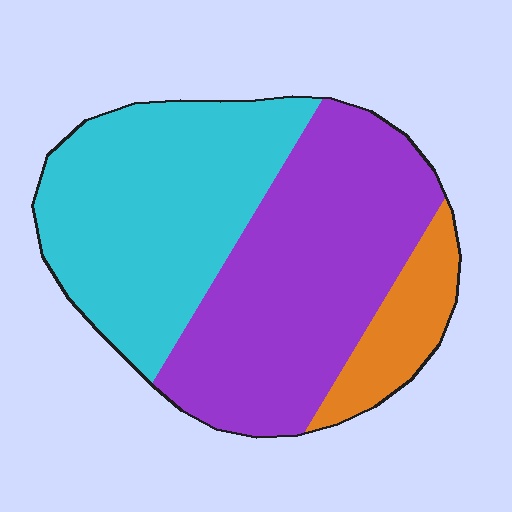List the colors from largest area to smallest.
From largest to smallest: purple, cyan, orange.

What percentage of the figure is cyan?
Cyan takes up about two fifths (2/5) of the figure.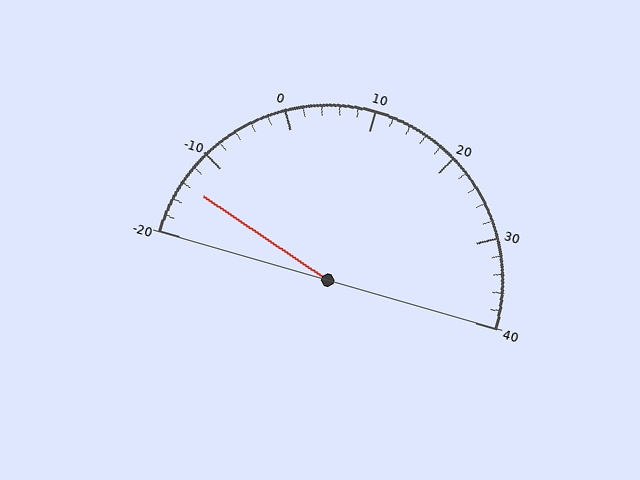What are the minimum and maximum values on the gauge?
The gauge ranges from -20 to 40.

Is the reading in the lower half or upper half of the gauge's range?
The reading is in the lower half of the range (-20 to 40).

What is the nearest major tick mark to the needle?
The nearest major tick mark is -10.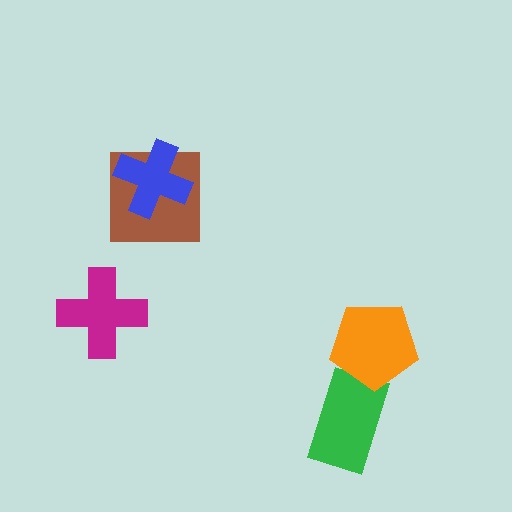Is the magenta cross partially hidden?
No, no other shape covers it.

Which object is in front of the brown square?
The blue cross is in front of the brown square.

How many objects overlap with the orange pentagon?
1 object overlaps with the orange pentagon.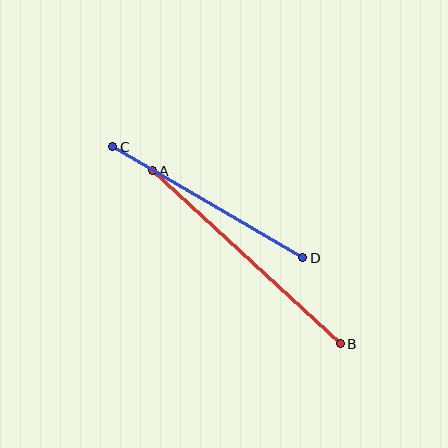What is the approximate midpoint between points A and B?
The midpoint is at approximately (246, 257) pixels.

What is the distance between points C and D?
The distance is approximately 220 pixels.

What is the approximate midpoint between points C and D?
The midpoint is at approximately (208, 202) pixels.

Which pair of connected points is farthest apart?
Points A and B are farthest apart.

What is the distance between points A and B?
The distance is approximately 256 pixels.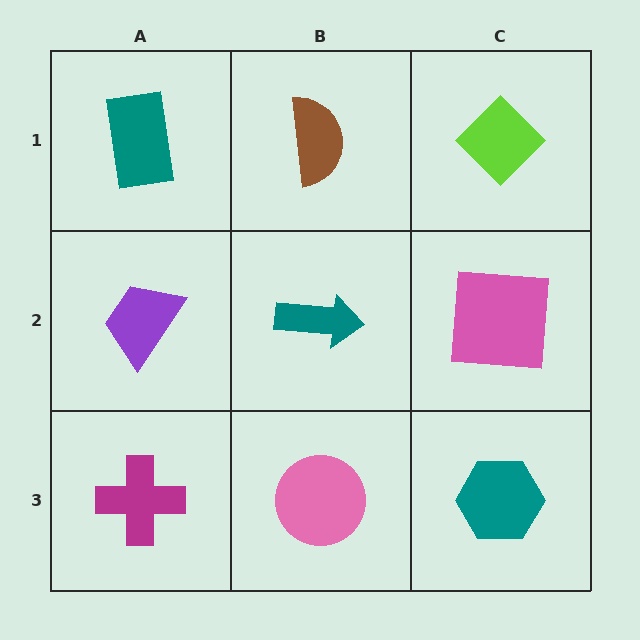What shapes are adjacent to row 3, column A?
A purple trapezoid (row 2, column A), a pink circle (row 3, column B).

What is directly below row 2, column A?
A magenta cross.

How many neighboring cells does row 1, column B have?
3.